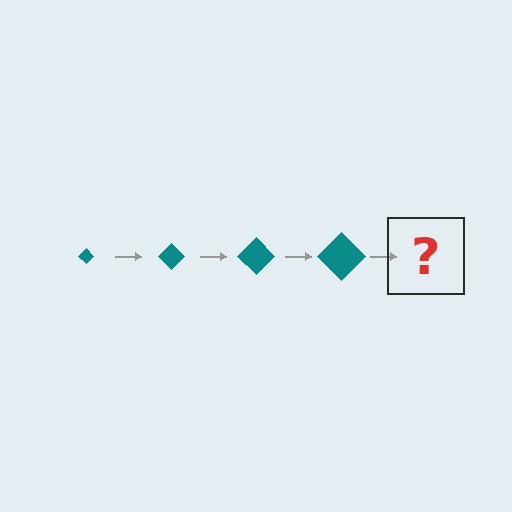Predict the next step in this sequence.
The next step is a teal diamond, larger than the previous one.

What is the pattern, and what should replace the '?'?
The pattern is that the diamond gets progressively larger each step. The '?' should be a teal diamond, larger than the previous one.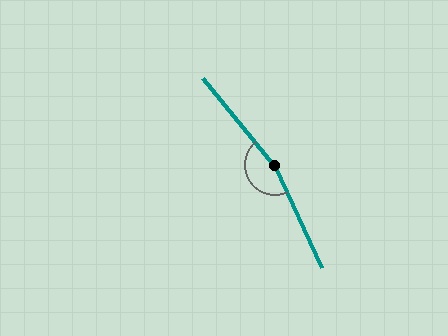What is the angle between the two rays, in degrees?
Approximately 165 degrees.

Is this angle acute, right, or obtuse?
It is obtuse.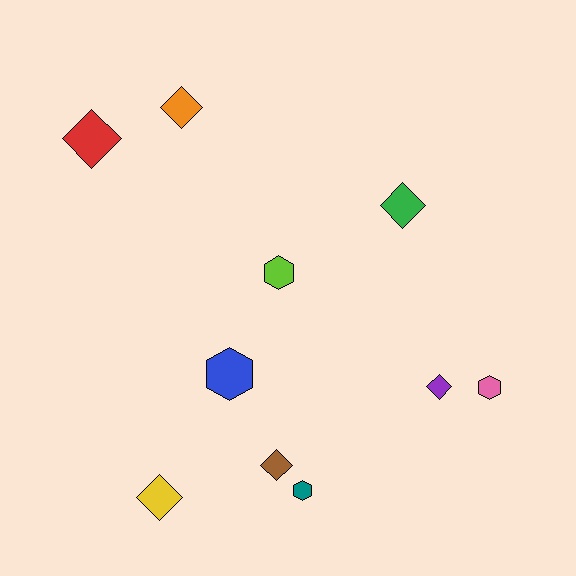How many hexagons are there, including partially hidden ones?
There are 4 hexagons.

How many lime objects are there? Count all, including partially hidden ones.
There is 1 lime object.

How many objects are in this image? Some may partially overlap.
There are 10 objects.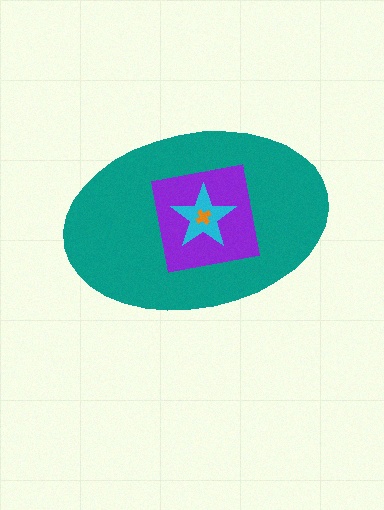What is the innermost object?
The orange cross.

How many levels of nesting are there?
4.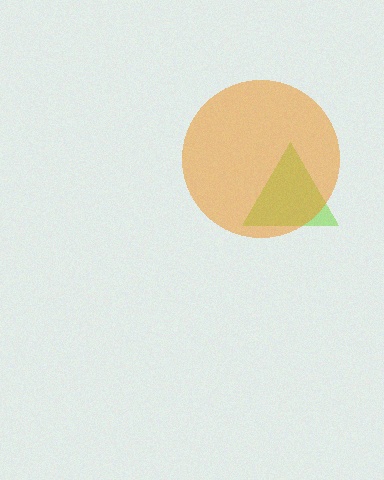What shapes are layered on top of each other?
The layered shapes are: a lime triangle, an orange circle.